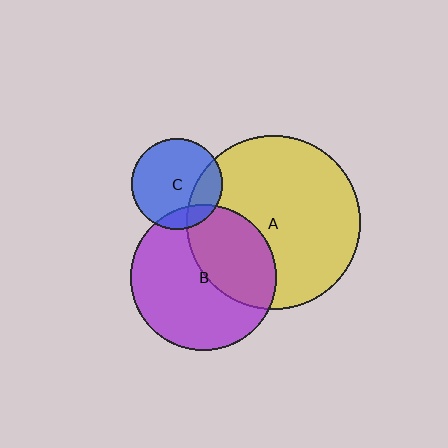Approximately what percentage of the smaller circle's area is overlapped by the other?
Approximately 15%.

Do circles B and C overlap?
Yes.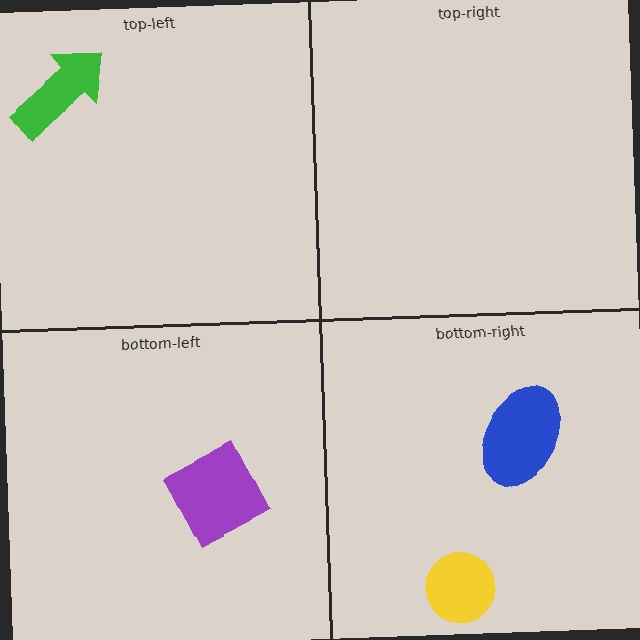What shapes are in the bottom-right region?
The yellow circle, the blue ellipse.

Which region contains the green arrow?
The top-left region.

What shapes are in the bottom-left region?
The purple diamond.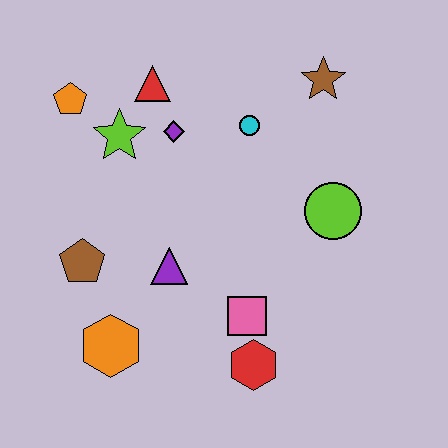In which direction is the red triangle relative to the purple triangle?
The red triangle is above the purple triangle.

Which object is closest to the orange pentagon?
The lime star is closest to the orange pentagon.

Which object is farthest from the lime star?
The red hexagon is farthest from the lime star.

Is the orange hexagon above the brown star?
No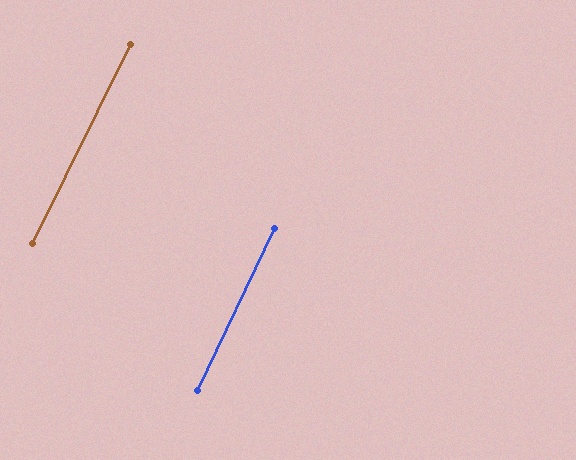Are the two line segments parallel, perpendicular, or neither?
Parallel — their directions differ by only 1.0°.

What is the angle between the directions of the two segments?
Approximately 1 degree.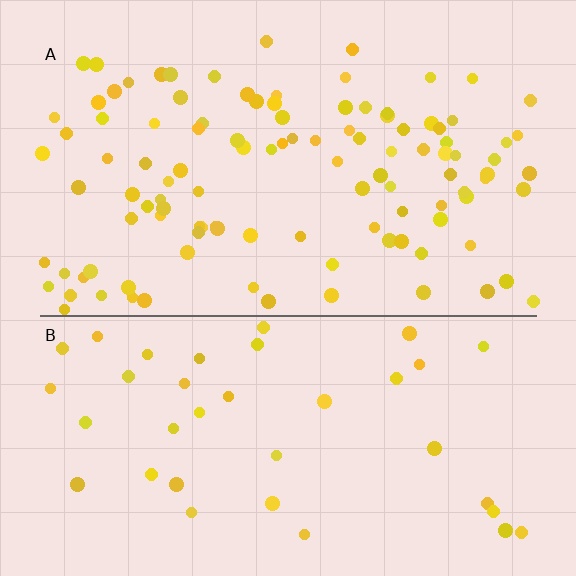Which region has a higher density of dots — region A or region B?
A (the top).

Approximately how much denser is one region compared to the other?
Approximately 2.9× — region A over region B.